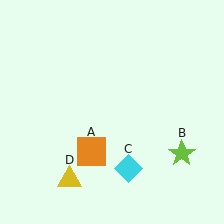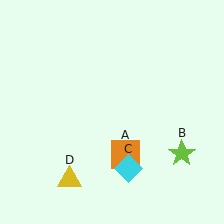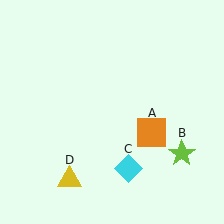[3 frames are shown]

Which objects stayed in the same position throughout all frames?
Lime star (object B) and cyan diamond (object C) and yellow triangle (object D) remained stationary.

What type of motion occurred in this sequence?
The orange square (object A) rotated counterclockwise around the center of the scene.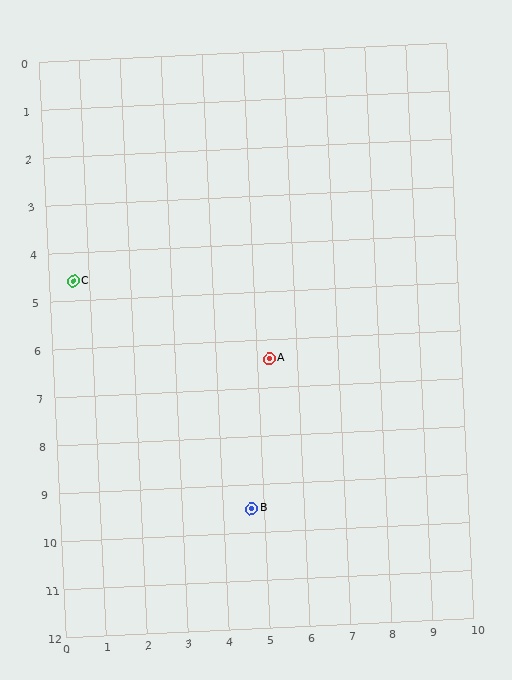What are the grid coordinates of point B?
Point B is at approximately (4.7, 9.5).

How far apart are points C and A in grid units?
Points C and A are about 5.0 grid units apart.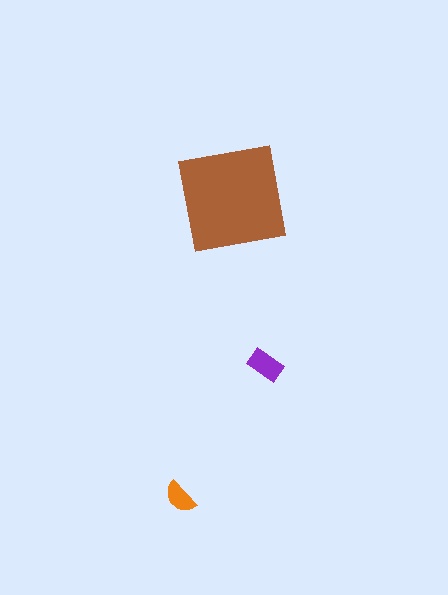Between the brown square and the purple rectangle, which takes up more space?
The brown square.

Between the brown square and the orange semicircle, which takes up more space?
The brown square.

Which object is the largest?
The brown square.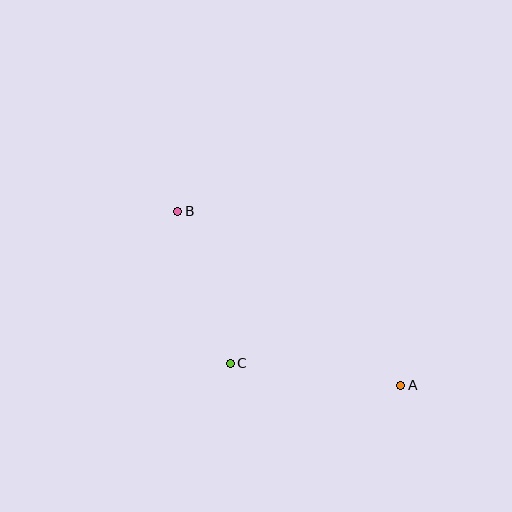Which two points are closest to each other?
Points B and C are closest to each other.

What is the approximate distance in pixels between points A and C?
The distance between A and C is approximately 172 pixels.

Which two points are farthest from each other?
Points A and B are farthest from each other.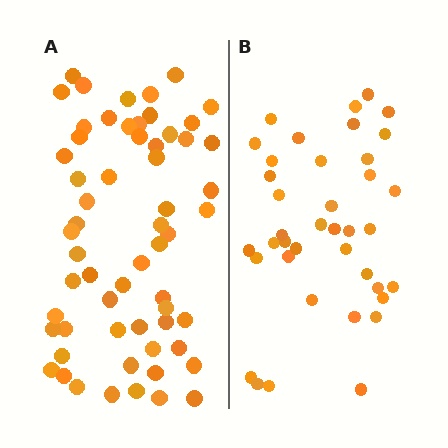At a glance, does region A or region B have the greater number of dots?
Region A (the left region) has more dots.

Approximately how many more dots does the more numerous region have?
Region A has approximately 20 more dots than region B.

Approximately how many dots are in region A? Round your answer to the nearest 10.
About 60 dots.